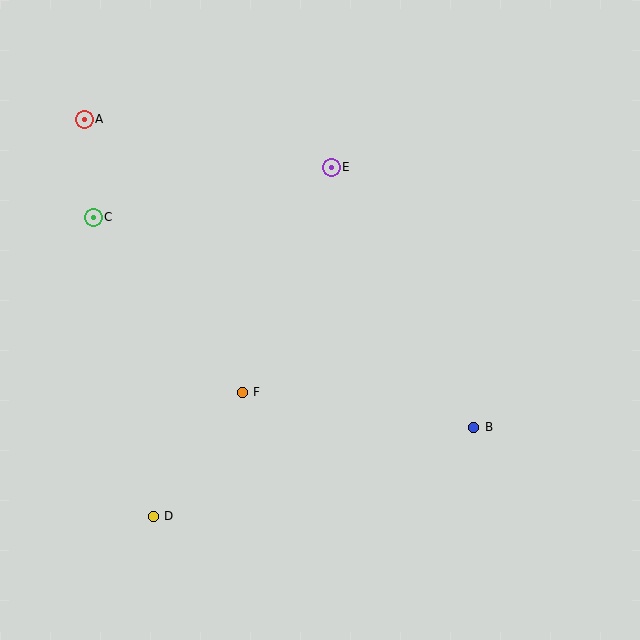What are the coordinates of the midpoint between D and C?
The midpoint between D and C is at (123, 367).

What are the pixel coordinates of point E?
Point E is at (331, 167).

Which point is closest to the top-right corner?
Point E is closest to the top-right corner.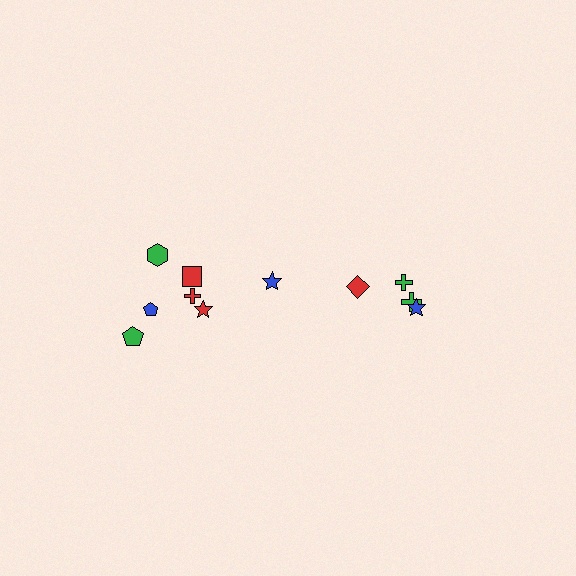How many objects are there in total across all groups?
There are 11 objects.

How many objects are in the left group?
There are 7 objects.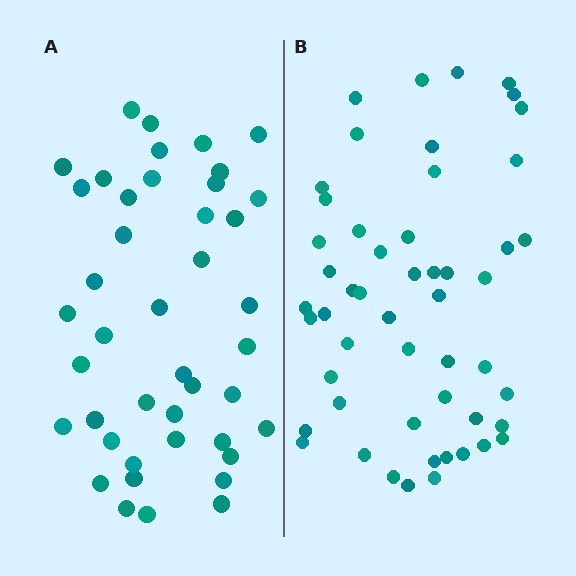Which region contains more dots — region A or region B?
Region B (the right region) has more dots.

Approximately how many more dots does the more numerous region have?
Region B has roughly 8 or so more dots than region A.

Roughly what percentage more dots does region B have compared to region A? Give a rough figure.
About 20% more.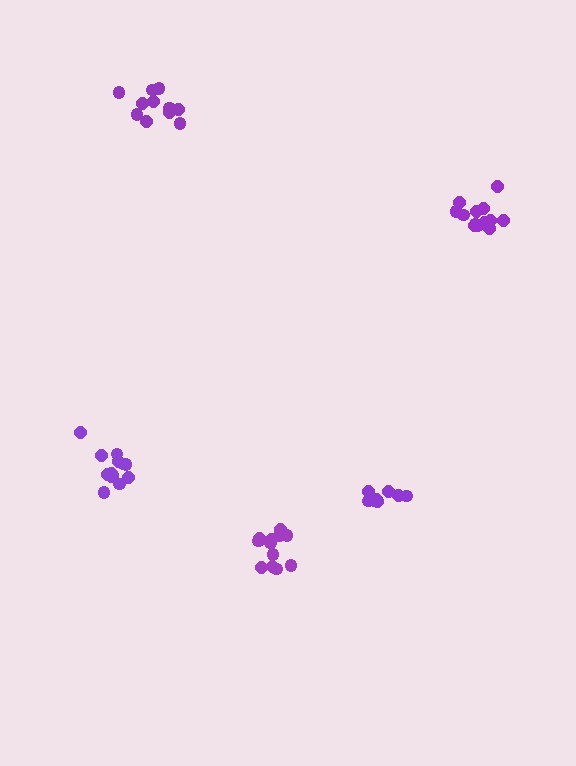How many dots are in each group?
Group 1: 11 dots, Group 2: 8 dots, Group 3: 13 dots, Group 4: 13 dots, Group 5: 12 dots (57 total).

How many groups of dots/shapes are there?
There are 5 groups.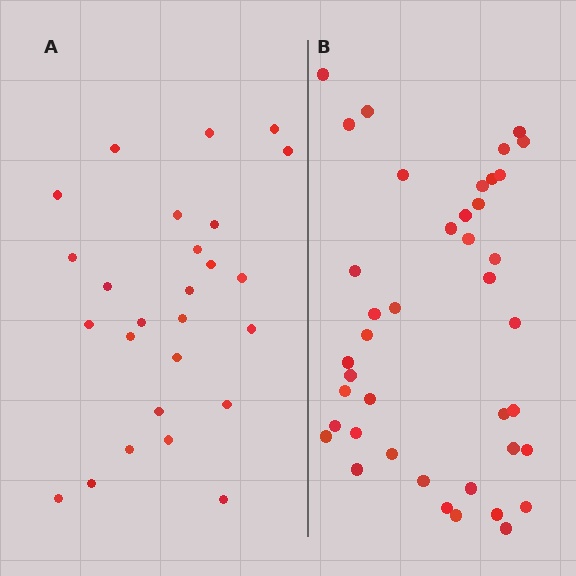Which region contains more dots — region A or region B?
Region B (the right region) has more dots.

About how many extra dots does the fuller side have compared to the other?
Region B has approximately 15 more dots than region A.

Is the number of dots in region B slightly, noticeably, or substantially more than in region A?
Region B has substantially more. The ratio is roughly 1.6 to 1.